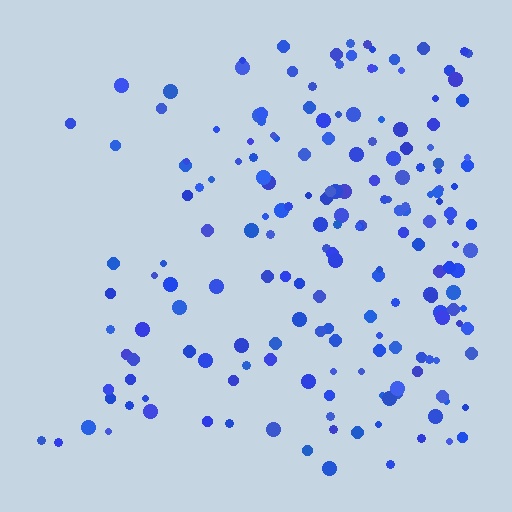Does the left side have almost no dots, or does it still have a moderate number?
Still a moderate number, just noticeably fewer than the right.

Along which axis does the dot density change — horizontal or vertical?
Horizontal.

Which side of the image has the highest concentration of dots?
The right.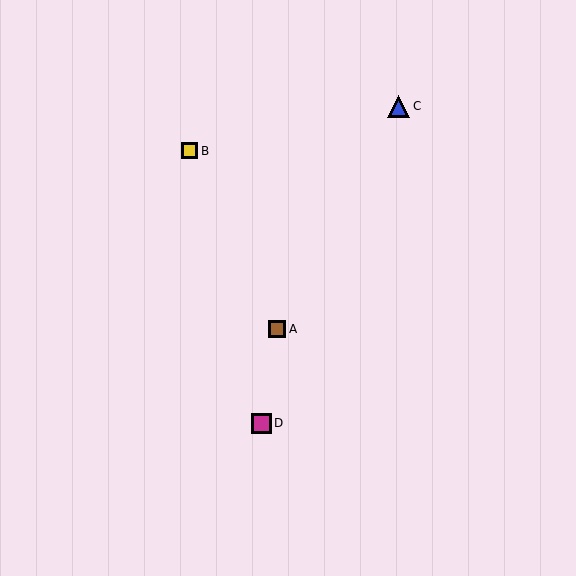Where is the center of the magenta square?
The center of the magenta square is at (261, 423).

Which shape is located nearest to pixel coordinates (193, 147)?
The yellow square (labeled B) at (190, 151) is nearest to that location.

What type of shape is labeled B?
Shape B is a yellow square.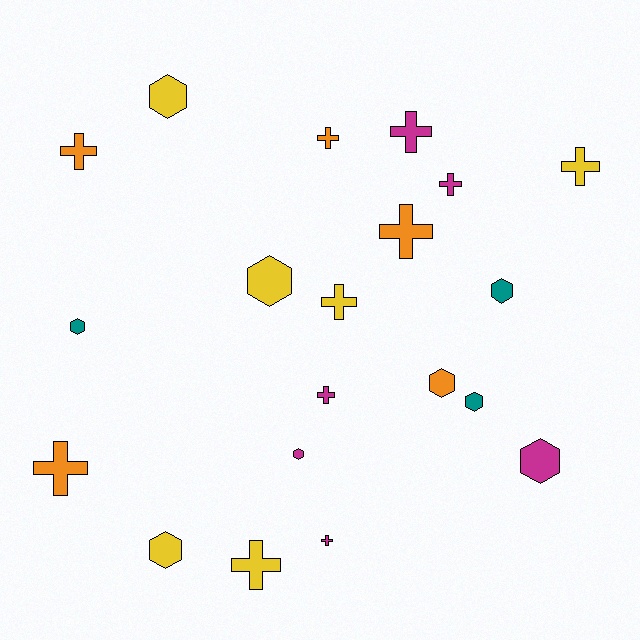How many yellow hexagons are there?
There are 3 yellow hexagons.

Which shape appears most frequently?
Cross, with 11 objects.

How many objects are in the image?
There are 20 objects.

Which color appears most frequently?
Magenta, with 6 objects.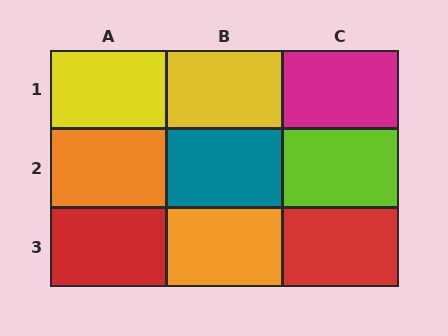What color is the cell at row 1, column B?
Yellow.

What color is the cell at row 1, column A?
Yellow.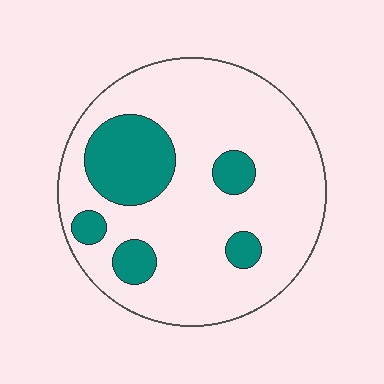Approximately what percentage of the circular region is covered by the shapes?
Approximately 20%.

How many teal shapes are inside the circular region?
5.